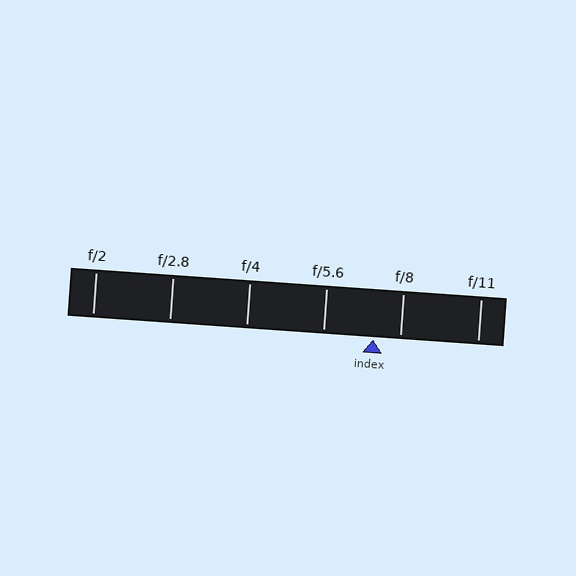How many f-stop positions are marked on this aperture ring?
There are 6 f-stop positions marked.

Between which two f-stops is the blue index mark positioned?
The index mark is between f/5.6 and f/8.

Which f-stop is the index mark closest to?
The index mark is closest to f/8.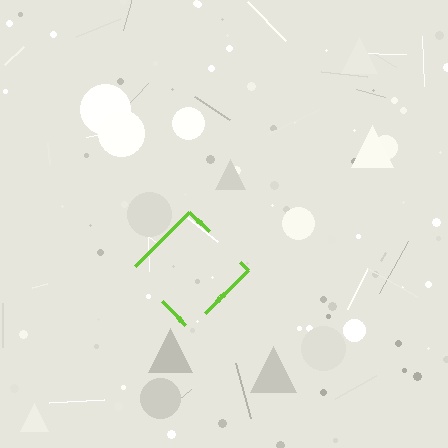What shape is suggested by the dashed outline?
The dashed outline suggests a diamond.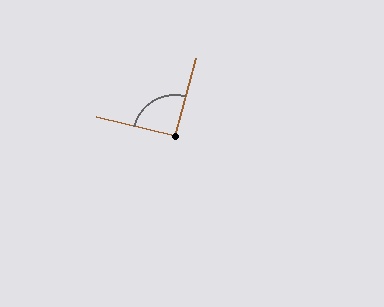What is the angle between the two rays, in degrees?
Approximately 91 degrees.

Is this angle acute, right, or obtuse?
It is approximately a right angle.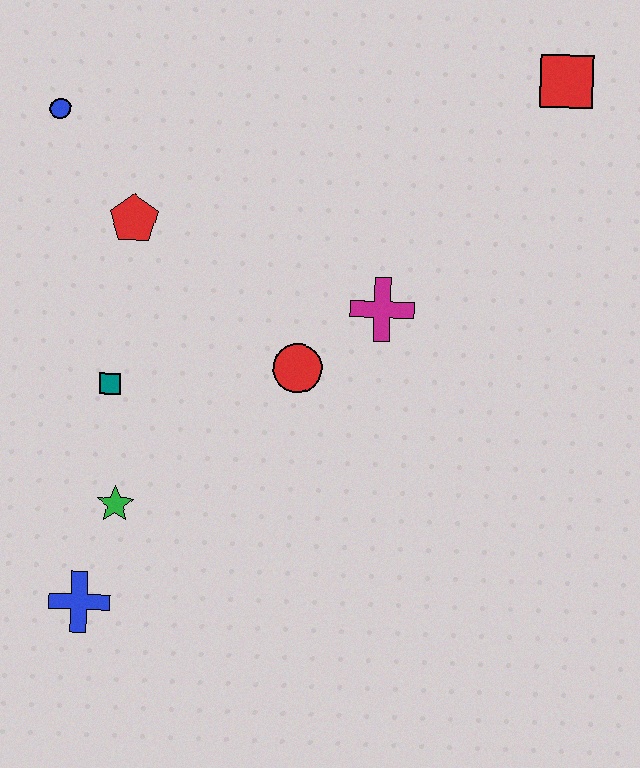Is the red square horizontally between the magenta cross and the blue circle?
No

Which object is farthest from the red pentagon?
The red square is farthest from the red pentagon.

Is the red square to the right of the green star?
Yes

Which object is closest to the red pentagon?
The blue circle is closest to the red pentagon.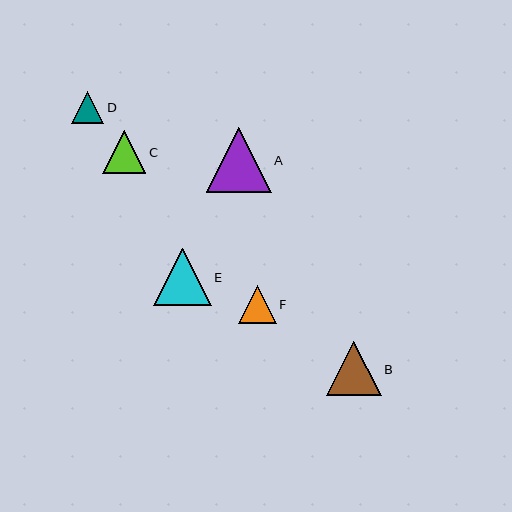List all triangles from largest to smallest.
From largest to smallest: A, E, B, C, F, D.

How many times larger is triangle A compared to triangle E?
Triangle A is approximately 1.1 times the size of triangle E.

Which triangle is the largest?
Triangle A is the largest with a size of approximately 65 pixels.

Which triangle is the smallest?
Triangle D is the smallest with a size of approximately 32 pixels.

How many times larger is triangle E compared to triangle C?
Triangle E is approximately 1.3 times the size of triangle C.